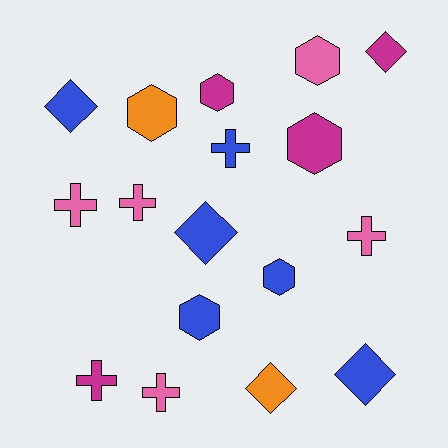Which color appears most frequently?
Blue, with 6 objects.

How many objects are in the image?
There are 17 objects.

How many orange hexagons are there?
There is 1 orange hexagon.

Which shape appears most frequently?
Cross, with 6 objects.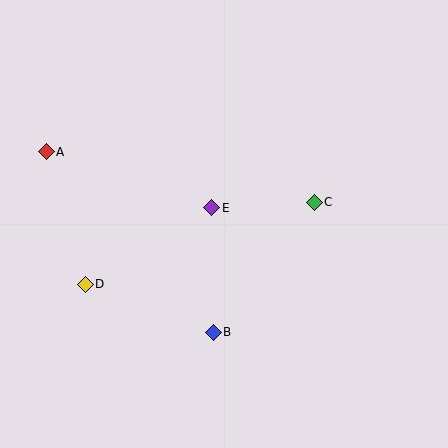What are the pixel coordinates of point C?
Point C is at (314, 202).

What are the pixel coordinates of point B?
Point B is at (213, 332).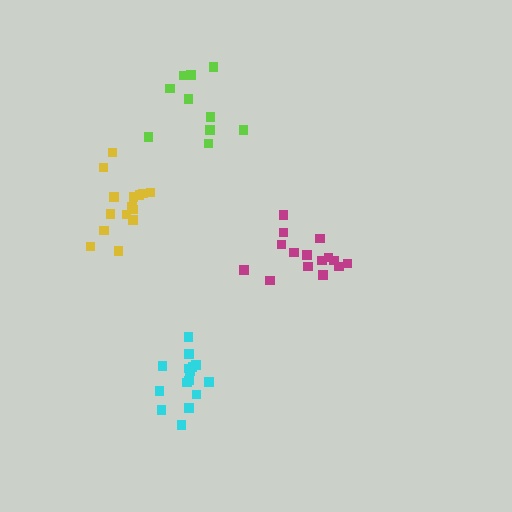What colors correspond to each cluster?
The clusters are colored: cyan, magenta, yellow, lime.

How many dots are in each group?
Group 1: 15 dots, Group 2: 15 dots, Group 3: 15 dots, Group 4: 10 dots (55 total).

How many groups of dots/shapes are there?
There are 4 groups.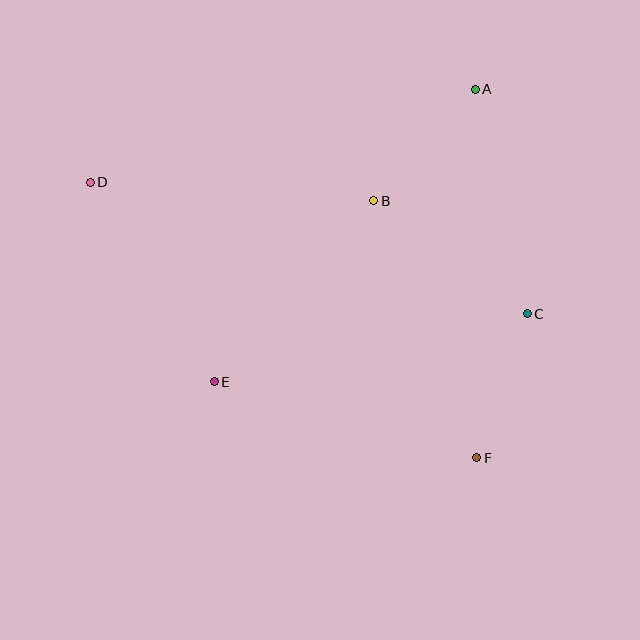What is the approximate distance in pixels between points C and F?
The distance between C and F is approximately 153 pixels.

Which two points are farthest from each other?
Points D and F are farthest from each other.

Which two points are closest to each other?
Points A and B are closest to each other.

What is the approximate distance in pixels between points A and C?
The distance between A and C is approximately 231 pixels.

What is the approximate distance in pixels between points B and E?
The distance between B and E is approximately 241 pixels.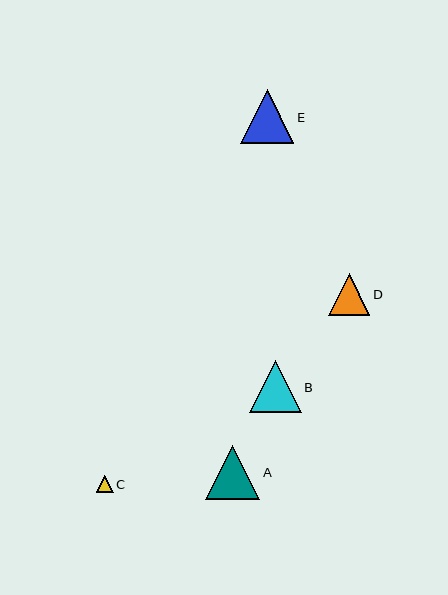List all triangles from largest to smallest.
From largest to smallest: A, E, B, D, C.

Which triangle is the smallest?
Triangle C is the smallest with a size of approximately 17 pixels.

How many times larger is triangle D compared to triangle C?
Triangle D is approximately 2.4 times the size of triangle C.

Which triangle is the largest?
Triangle A is the largest with a size of approximately 54 pixels.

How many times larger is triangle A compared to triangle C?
Triangle A is approximately 3.2 times the size of triangle C.